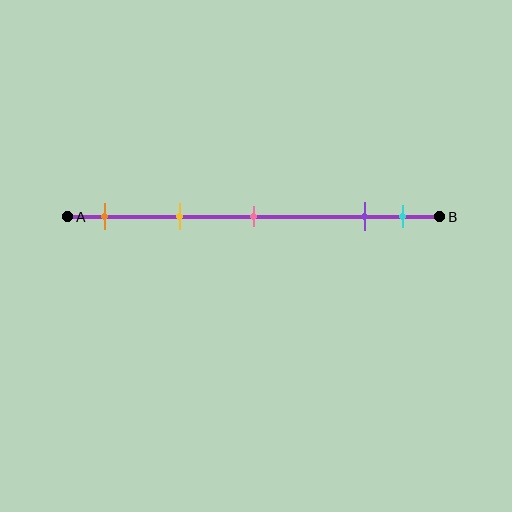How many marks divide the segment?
There are 5 marks dividing the segment.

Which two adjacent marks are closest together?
The purple and cyan marks are the closest adjacent pair.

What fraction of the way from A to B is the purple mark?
The purple mark is approximately 80% (0.8) of the way from A to B.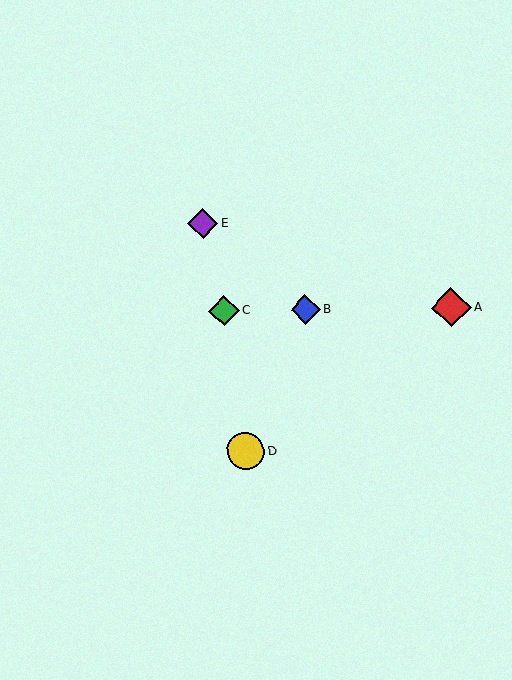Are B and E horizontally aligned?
No, B is at y≈310 and E is at y≈223.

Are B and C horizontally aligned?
Yes, both are at y≈310.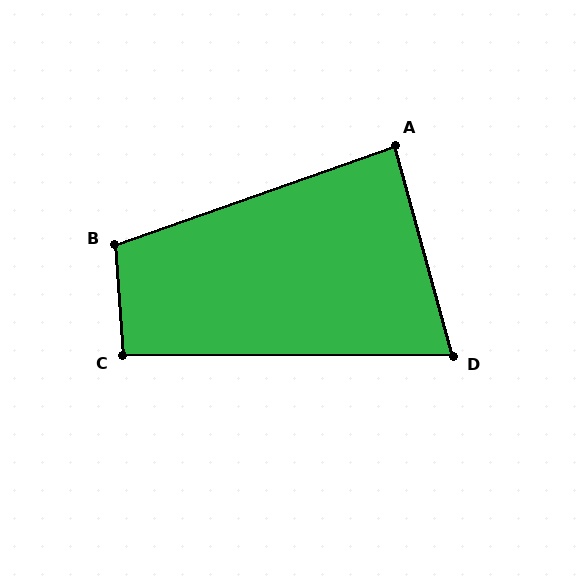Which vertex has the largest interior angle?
B, at approximately 105 degrees.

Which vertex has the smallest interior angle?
D, at approximately 75 degrees.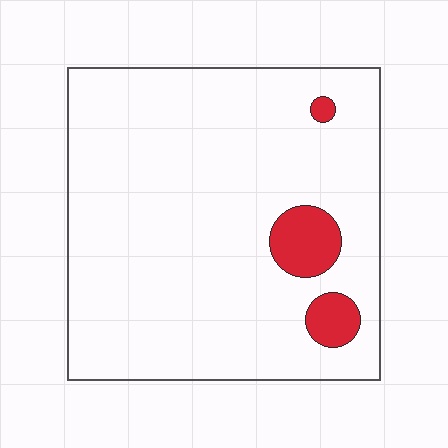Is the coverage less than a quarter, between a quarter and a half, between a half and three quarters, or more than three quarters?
Less than a quarter.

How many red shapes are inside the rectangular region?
3.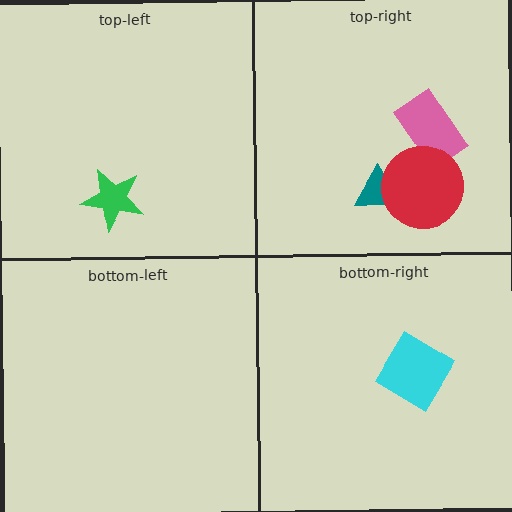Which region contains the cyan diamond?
The bottom-right region.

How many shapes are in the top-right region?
3.